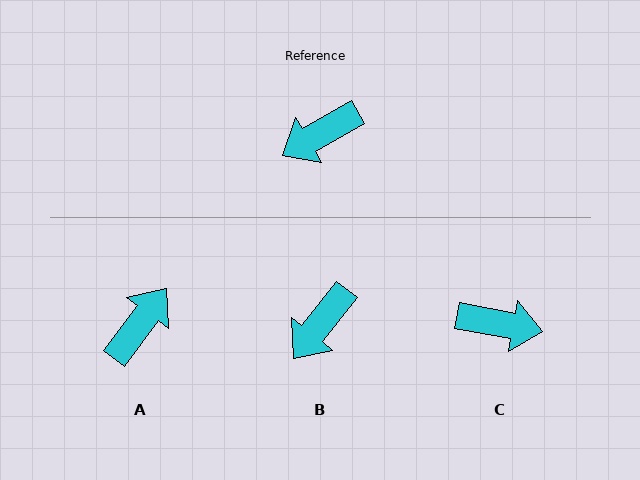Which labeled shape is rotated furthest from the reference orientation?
A, about 157 degrees away.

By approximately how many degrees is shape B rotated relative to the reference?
Approximately 22 degrees counter-clockwise.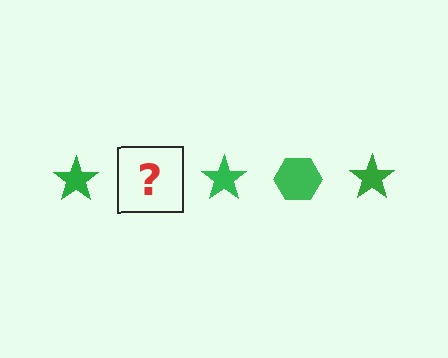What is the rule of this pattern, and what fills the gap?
The rule is that the pattern cycles through star, hexagon shapes in green. The gap should be filled with a green hexagon.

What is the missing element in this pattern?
The missing element is a green hexagon.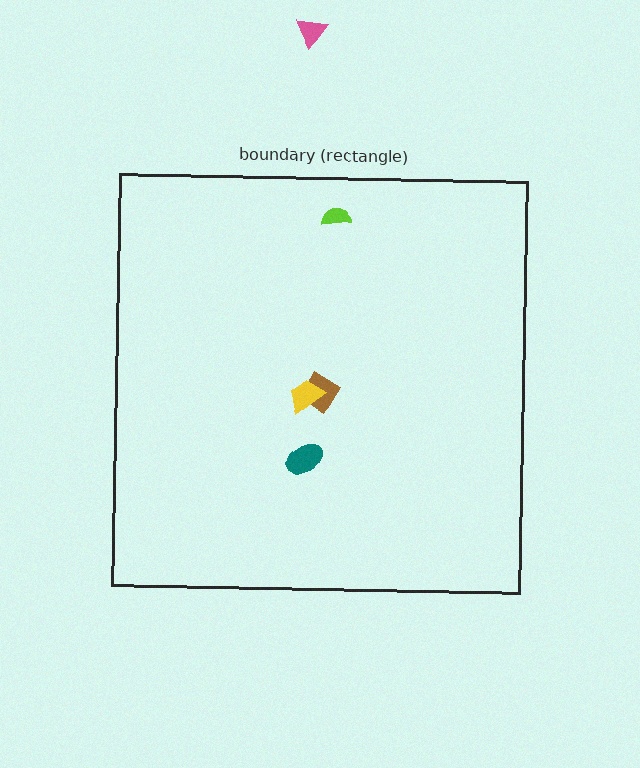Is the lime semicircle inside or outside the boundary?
Inside.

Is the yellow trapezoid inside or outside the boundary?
Inside.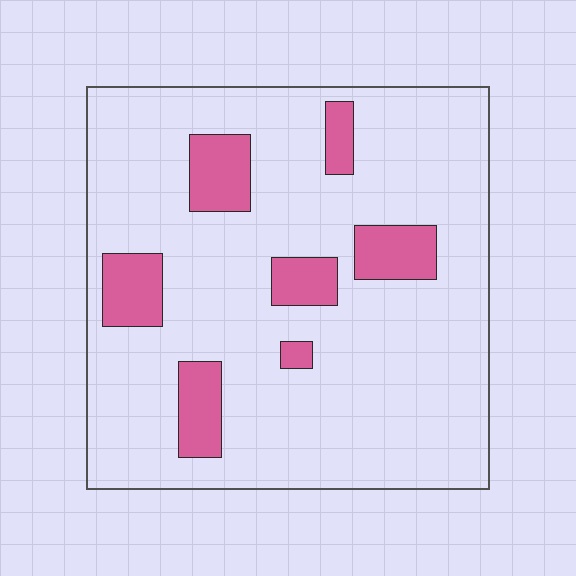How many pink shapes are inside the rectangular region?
7.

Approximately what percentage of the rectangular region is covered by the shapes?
Approximately 15%.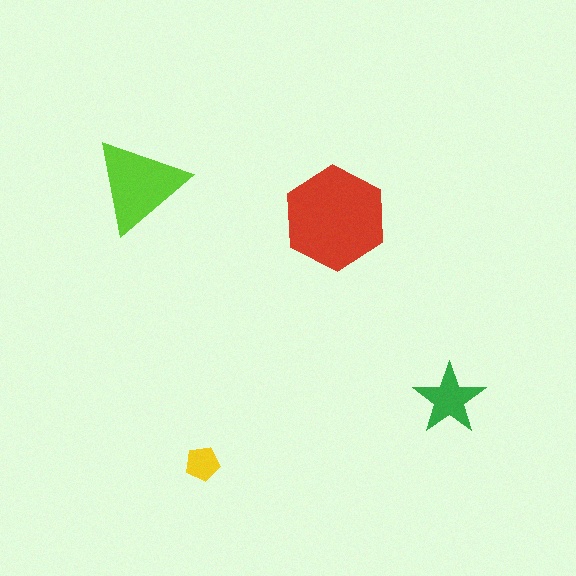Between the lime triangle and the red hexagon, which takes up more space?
The red hexagon.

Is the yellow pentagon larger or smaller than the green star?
Smaller.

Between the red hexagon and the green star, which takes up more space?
The red hexagon.